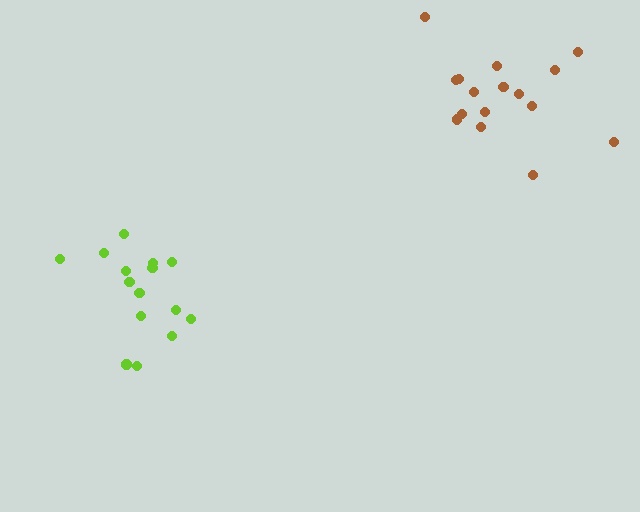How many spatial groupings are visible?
There are 2 spatial groupings.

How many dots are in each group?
Group 1: 15 dots, Group 2: 16 dots (31 total).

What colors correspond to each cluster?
The clusters are colored: lime, brown.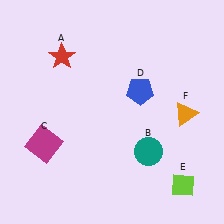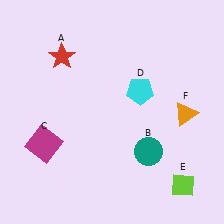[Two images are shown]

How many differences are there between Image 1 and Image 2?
There is 1 difference between the two images.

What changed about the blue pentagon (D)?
In Image 1, D is blue. In Image 2, it changed to cyan.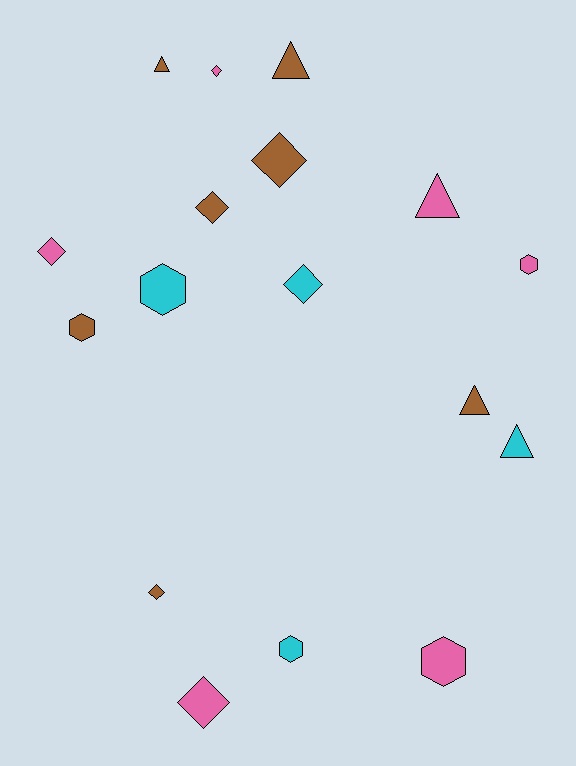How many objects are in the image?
There are 17 objects.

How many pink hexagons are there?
There are 2 pink hexagons.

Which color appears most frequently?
Brown, with 7 objects.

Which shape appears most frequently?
Diamond, with 7 objects.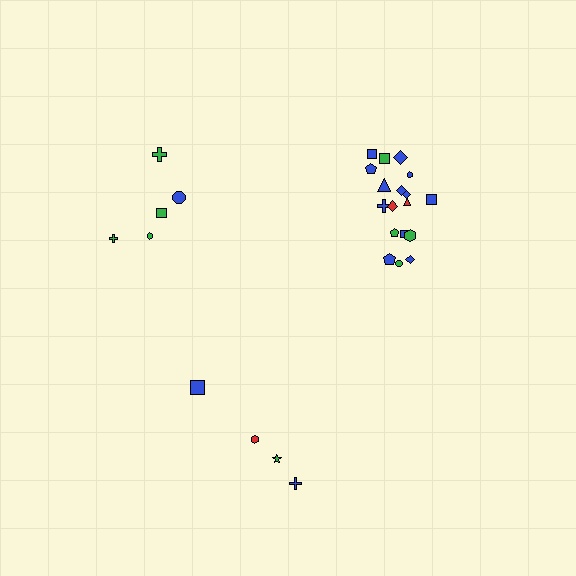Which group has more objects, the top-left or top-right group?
The top-right group.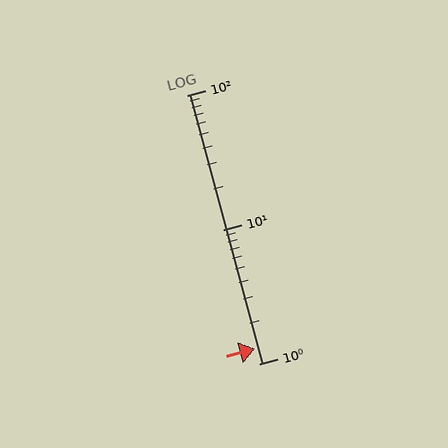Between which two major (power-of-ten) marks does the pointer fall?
The pointer is between 1 and 10.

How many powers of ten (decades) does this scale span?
The scale spans 2 decades, from 1 to 100.